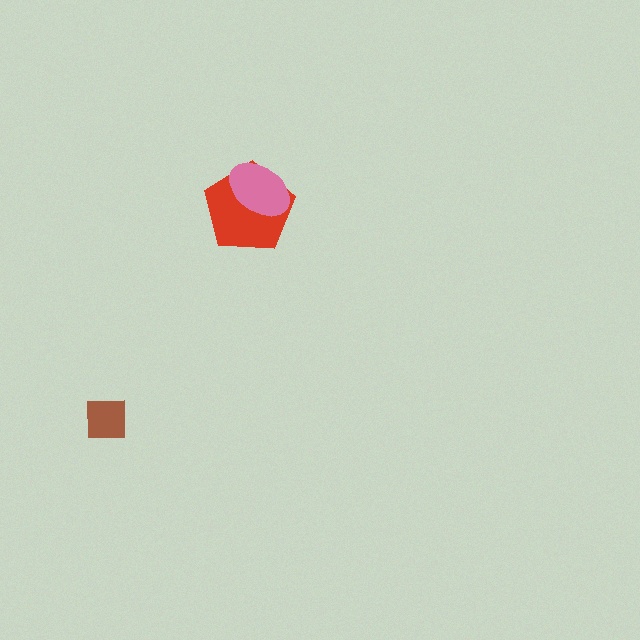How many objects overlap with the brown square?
0 objects overlap with the brown square.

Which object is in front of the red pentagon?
The pink ellipse is in front of the red pentagon.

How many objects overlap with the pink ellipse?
1 object overlaps with the pink ellipse.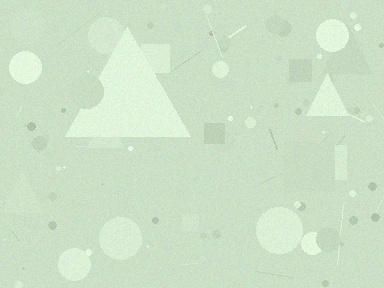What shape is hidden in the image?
A triangle is hidden in the image.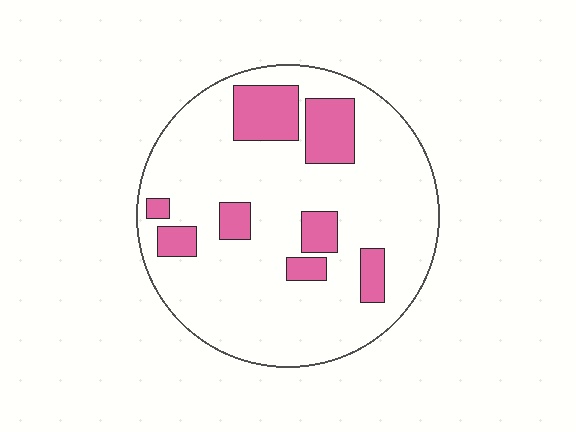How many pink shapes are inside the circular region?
8.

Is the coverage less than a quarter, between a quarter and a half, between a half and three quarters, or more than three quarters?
Less than a quarter.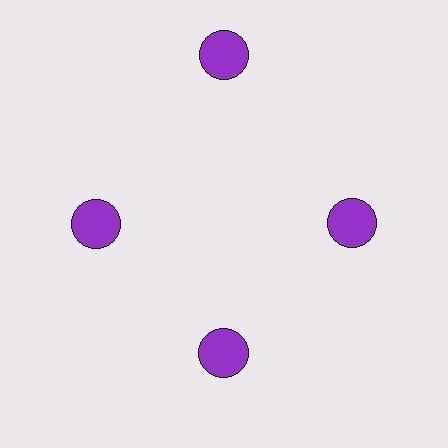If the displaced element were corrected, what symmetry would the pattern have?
It would have 4-fold rotational symmetry — the pattern would map onto itself every 90 degrees.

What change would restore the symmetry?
The symmetry would be restored by moving it inward, back onto the ring so that all 4 circles sit at equal angles and equal distance from the center.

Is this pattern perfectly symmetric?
No. The 4 purple circles are arranged in a ring, but one element near the 12 o'clock position is pushed outward from the center, breaking the 4-fold rotational symmetry.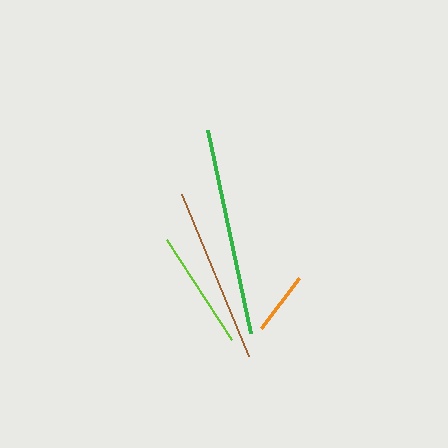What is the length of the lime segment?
The lime segment is approximately 118 pixels long.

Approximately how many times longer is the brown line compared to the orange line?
The brown line is approximately 2.7 times the length of the orange line.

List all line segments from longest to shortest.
From longest to shortest: green, brown, lime, orange.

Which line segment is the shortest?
The orange line is the shortest at approximately 64 pixels.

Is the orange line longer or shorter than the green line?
The green line is longer than the orange line.